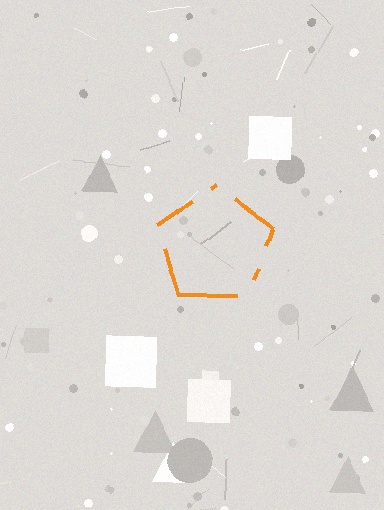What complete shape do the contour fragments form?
The contour fragments form a pentagon.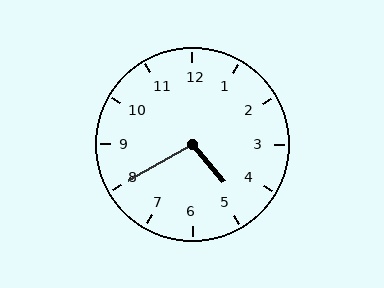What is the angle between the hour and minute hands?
Approximately 100 degrees.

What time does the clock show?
4:40.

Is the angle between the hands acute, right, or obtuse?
It is obtuse.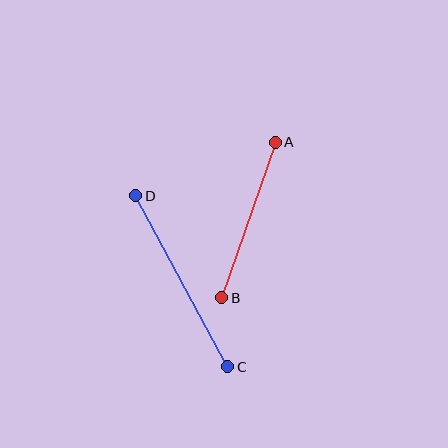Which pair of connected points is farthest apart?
Points C and D are farthest apart.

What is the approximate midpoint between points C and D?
The midpoint is at approximately (182, 281) pixels.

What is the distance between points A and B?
The distance is approximately 164 pixels.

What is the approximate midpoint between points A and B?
The midpoint is at approximately (249, 220) pixels.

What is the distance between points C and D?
The distance is approximately 194 pixels.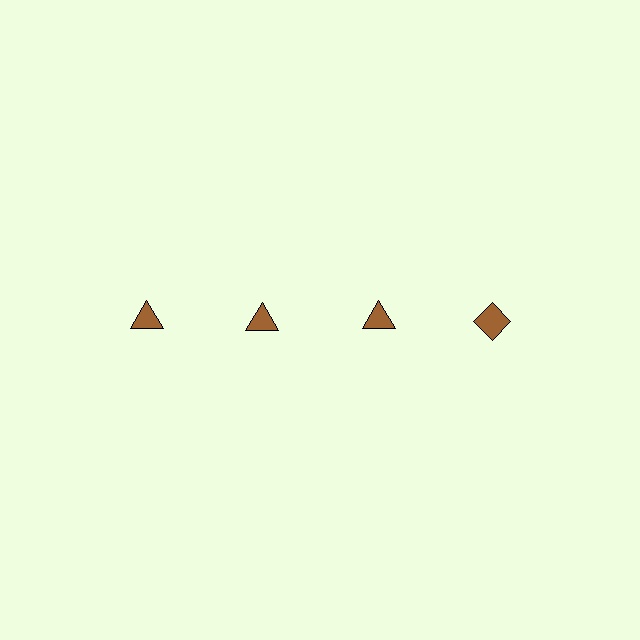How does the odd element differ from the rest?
It has a different shape: diamond instead of triangle.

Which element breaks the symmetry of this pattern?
The brown diamond in the top row, second from right column breaks the symmetry. All other shapes are brown triangles.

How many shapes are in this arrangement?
There are 4 shapes arranged in a grid pattern.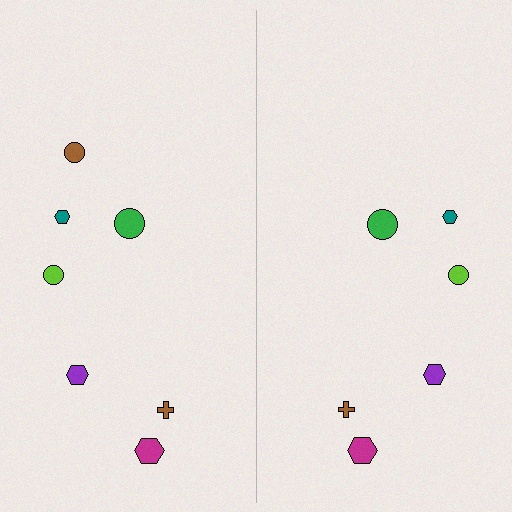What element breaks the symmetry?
A brown circle is missing from the right side.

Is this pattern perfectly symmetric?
No, the pattern is not perfectly symmetric. A brown circle is missing from the right side.